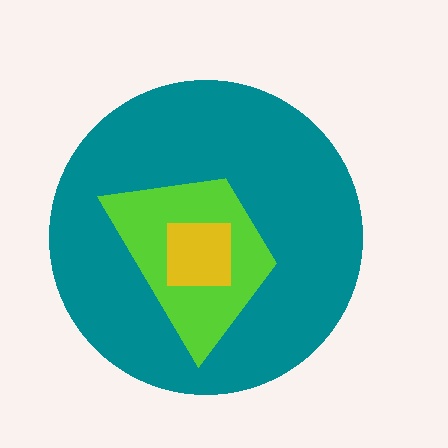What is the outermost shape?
The teal circle.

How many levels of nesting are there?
3.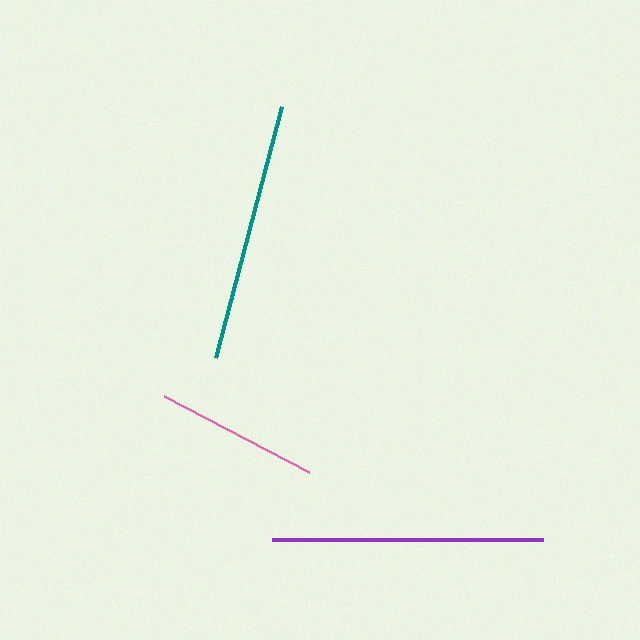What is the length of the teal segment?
The teal segment is approximately 260 pixels long.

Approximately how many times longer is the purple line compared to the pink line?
The purple line is approximately 1.7 times the length of the pink line.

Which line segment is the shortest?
The pink line is the shortest at approximately 164 pixels.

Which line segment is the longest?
The purple line is the longest at approximately 271 pixels.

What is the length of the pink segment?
The pink segment is approximately 164 pixels long.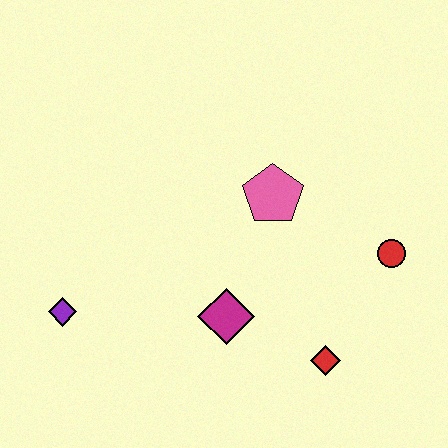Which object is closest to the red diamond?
The magenta diamond is closest to the red diamond.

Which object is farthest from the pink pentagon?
The purple diamond is farthest from the pink pentagon.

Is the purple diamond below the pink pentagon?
Yes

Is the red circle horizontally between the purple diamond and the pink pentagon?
No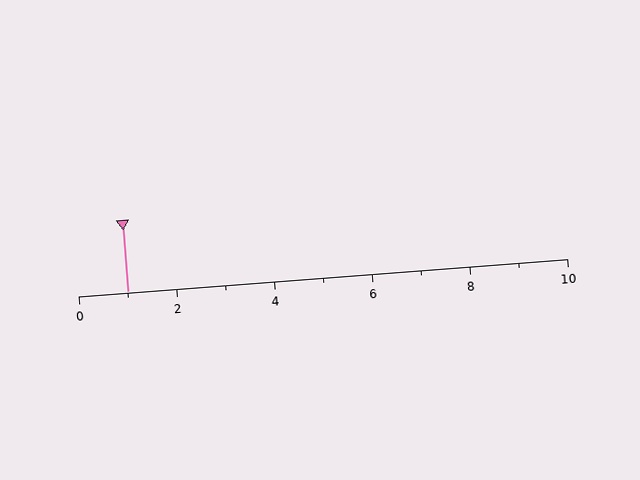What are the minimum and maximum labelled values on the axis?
The axis runs from 0 to 10.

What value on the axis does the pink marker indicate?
The marker indicates approximately 1.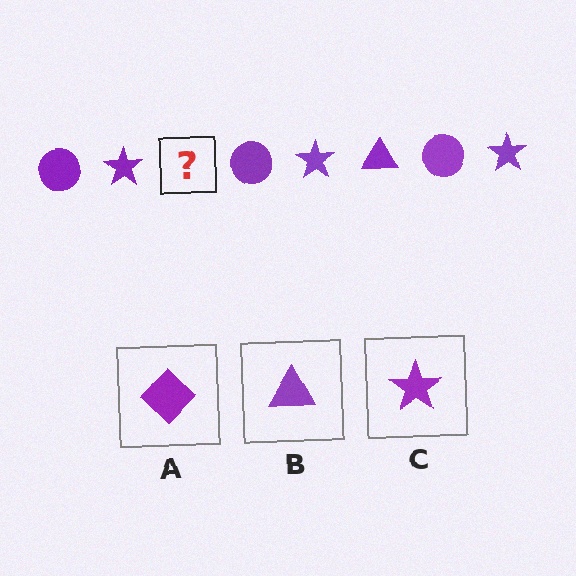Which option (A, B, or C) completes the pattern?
B.